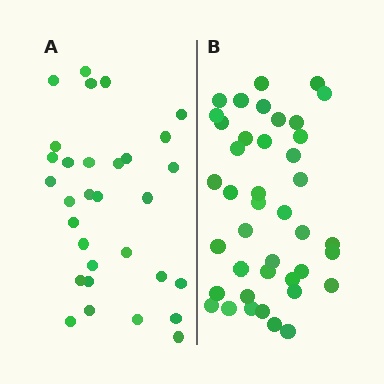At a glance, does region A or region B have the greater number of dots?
Region B (the right region) has more dots.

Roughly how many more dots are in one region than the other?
Region B has roughly 10 or so more dots than region A.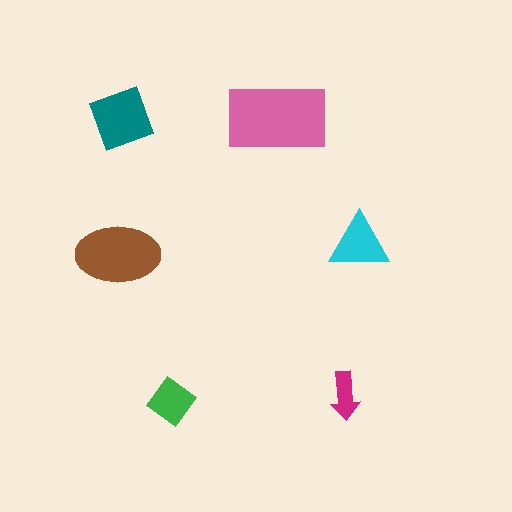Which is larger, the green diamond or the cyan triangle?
The cyan triangle.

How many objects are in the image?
There are 6 objects in the image.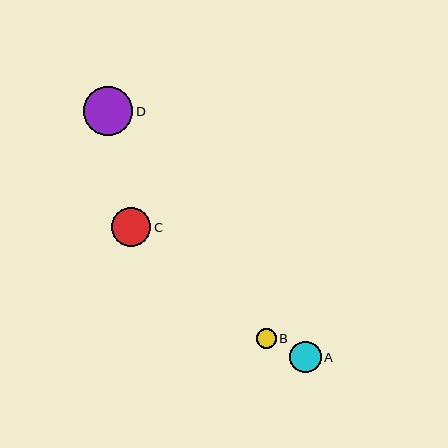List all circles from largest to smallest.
From largest to smallest: D, C, A, B.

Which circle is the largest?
Circle D is the largest with a size of approximately 49 pixels.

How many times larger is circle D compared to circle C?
Circle D is approximately 1.2 times the size of circle C.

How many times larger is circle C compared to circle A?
Circle C is approximately 1.3 times the size of circle A.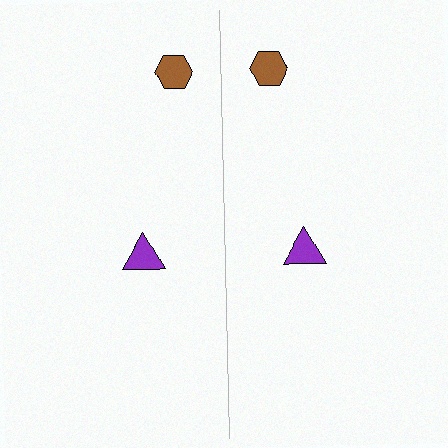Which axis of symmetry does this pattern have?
The pattern has a vertical axis of symmetry running through the center of the image.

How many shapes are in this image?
There are 4 shapes in this image.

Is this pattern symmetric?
Yes, this pattern has bilateral (reflection) symmetry.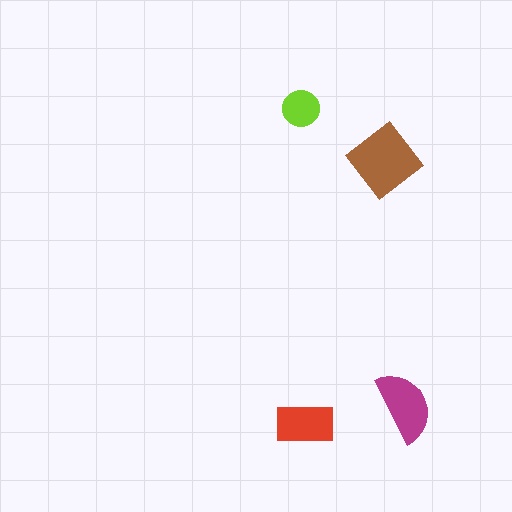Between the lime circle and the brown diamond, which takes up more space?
The brown diamond.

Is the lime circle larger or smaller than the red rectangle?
Smaller.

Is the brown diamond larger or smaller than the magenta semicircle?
Larger.